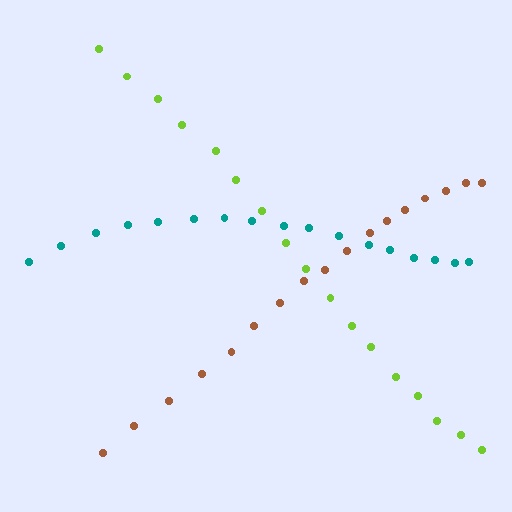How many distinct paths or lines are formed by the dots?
There are 3 distinct paths.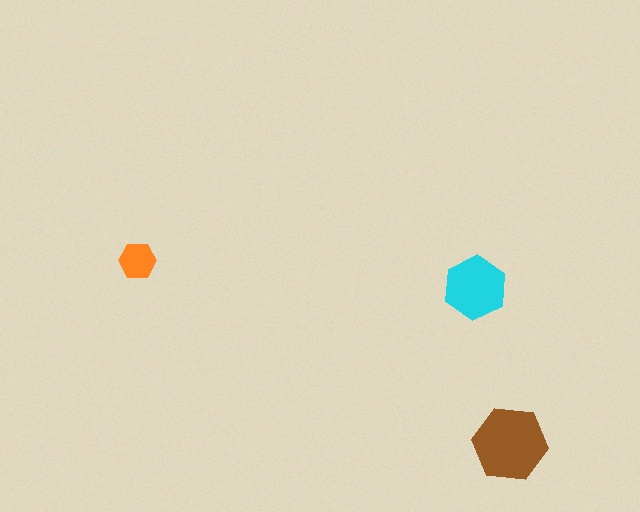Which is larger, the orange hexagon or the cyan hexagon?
The cyan one.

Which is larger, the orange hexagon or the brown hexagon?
The brown one.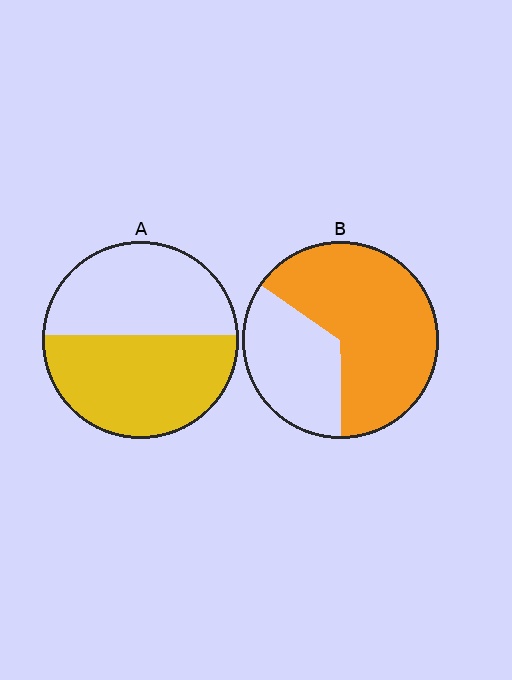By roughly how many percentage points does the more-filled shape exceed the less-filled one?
By roughly 10 percentage points (B over A).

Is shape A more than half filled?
Roughly half.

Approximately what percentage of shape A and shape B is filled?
A is approximately 55% and B is approximately 65%.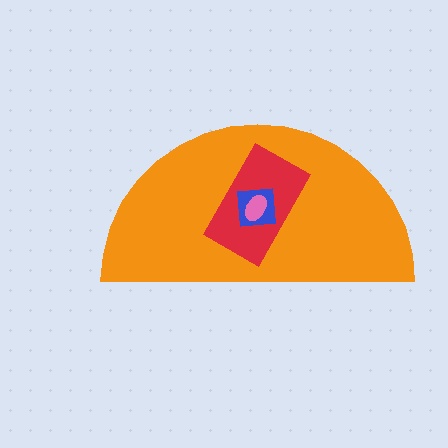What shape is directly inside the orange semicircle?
The red rectangle.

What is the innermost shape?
The pink ellipse.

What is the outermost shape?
The orange semicircle.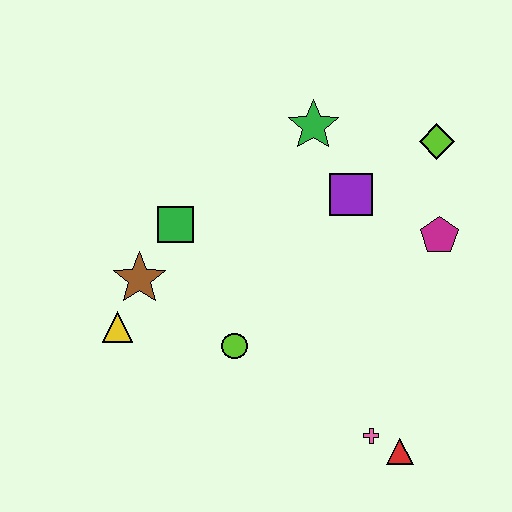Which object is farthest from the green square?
The red triangle is farthest from the green square.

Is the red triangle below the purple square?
Yes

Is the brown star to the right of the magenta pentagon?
No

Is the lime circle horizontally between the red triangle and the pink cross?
No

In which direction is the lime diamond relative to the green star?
The lime diamond is to the right of the green star.